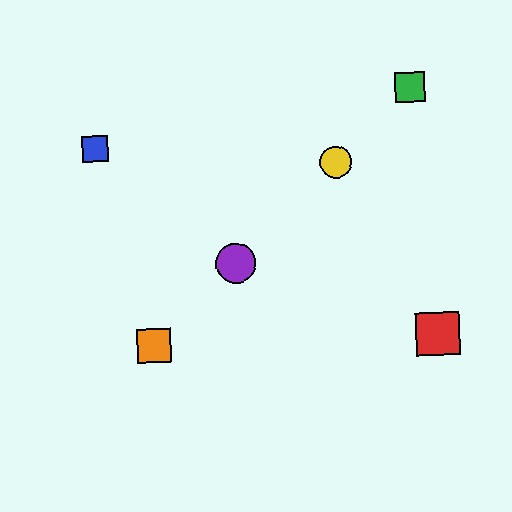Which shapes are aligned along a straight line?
The green square, the yellow circle, the purple circle, the orange square are aligned along a straight line.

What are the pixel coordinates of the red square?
The red square is at (438, 334).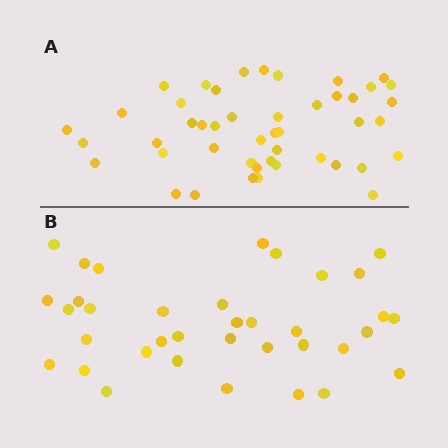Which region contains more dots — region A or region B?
Region A (the top region) has more dots.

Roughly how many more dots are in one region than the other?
Region A has roughly 10 or so more dots than region B.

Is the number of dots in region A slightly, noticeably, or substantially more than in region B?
Region A has noticeably more, but not dramatically so. The ratio is roughly 1.3 to 1.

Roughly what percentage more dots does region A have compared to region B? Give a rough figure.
About 30% more.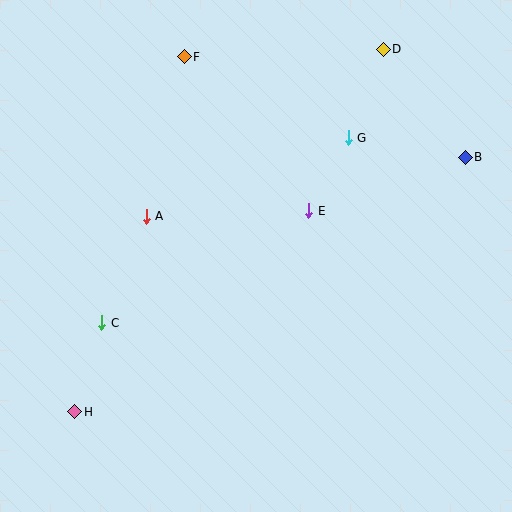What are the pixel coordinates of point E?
Point E is at (309, 211).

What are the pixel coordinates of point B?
Point B is at (465, 157).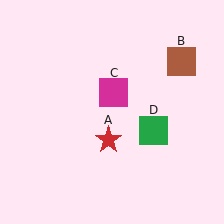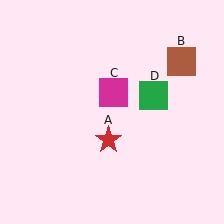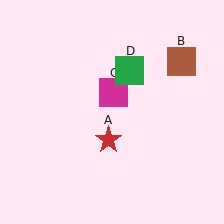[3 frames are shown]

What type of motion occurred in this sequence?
The green square (object D) rotated counterclockwise around the center of the scene.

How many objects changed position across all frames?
1 object changed position: green square (object D).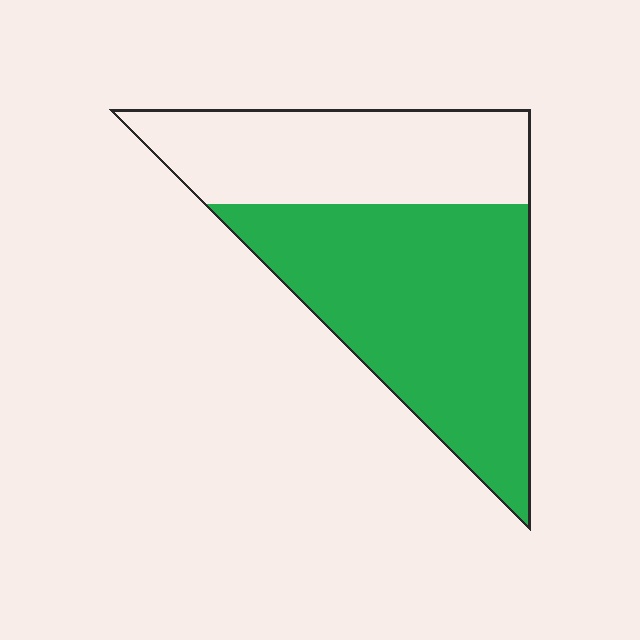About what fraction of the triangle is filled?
About three fifths (3/5).